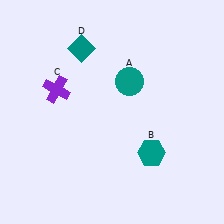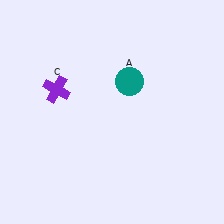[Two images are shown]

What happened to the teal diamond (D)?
The teal diamond (D) was removed in Image 2. It was in the top-left area of Image 1.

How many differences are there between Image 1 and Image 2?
There are 2 differences between the two images.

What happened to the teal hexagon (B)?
The teal hexagon (B) was removed in Image 2. It was in the bottom-right area of Image 1.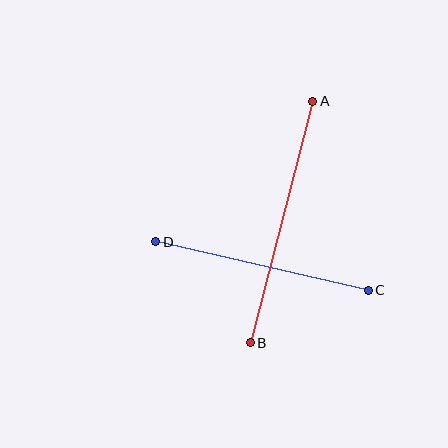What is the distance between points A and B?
The distance is approximately 249 pixels.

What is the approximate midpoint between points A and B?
The midpoint is at approximately (282, 222) pixels.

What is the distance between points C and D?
The distance is approximately 218 pixels.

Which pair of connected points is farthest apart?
Points A and B are farthest apart.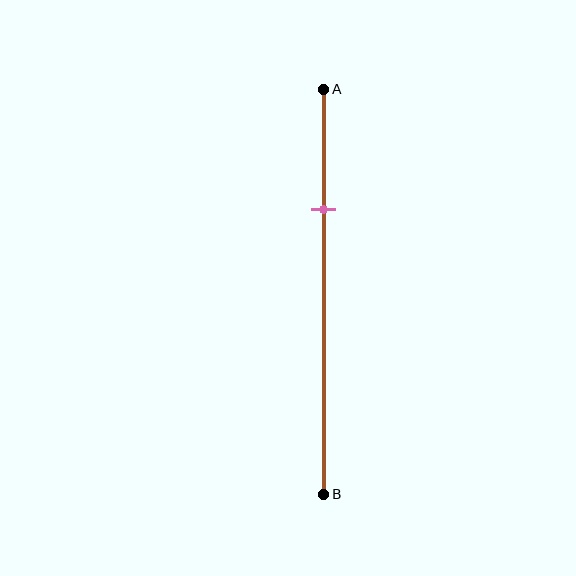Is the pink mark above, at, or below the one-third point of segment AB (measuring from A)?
The pink mark is above the one-third point of segment AB.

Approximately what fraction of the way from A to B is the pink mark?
The pink mark is approximately 30% of the way from A to B.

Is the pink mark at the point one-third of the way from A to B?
No, the mark is at about 30% from A, not at the 33% one-third point.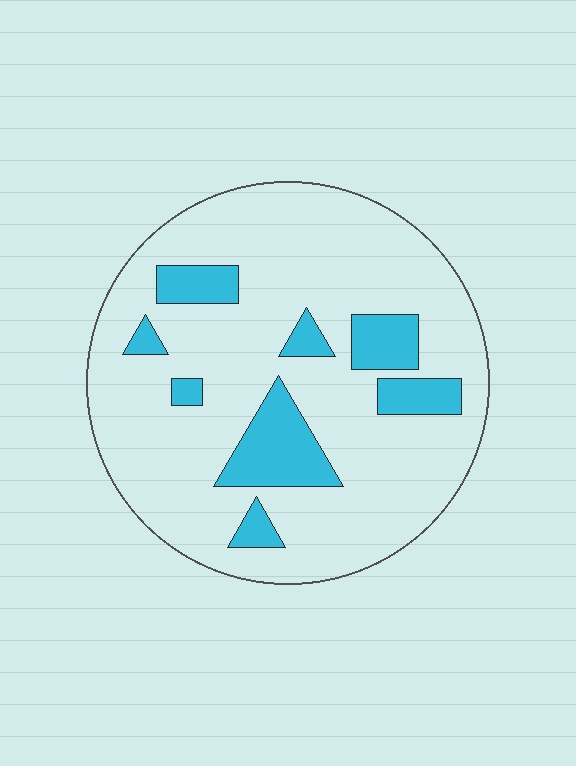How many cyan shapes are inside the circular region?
8.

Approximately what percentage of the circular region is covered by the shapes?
Approximately 20%.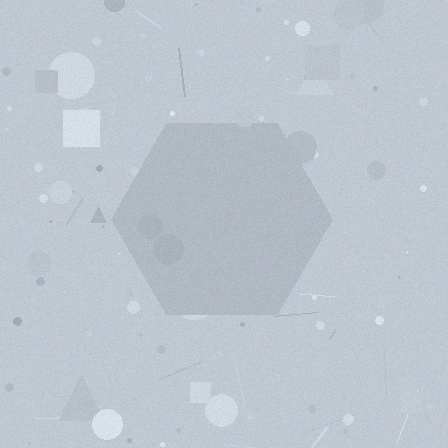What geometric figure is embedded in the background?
A hexagon is embedded in the background.